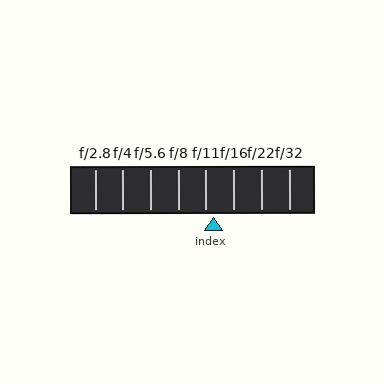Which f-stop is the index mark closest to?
The index mark is closest to f/11.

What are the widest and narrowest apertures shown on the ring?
The widest aperture shown is f/2.8 and the narrowest is f/32.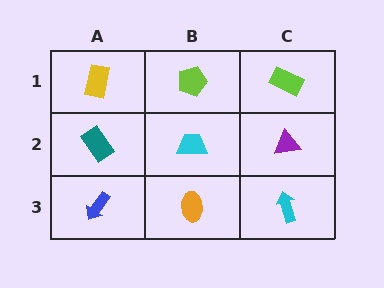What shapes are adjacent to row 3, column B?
A cyan trapezoid (row 2, column B), a blue arrow (row 3, column A), a cyan arrow (row 3, column C).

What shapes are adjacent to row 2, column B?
A lime pentagon (row 1, column B), an orange ellipse (row 3, column B), a teal rectangle (row 2, column A), a purple triangle (row 2, column C).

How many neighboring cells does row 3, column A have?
2.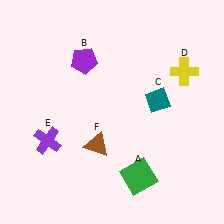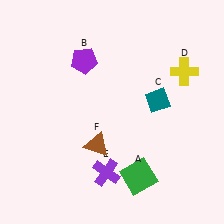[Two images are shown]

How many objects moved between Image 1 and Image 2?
1 object moved between the two images.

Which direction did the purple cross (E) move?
The purple cross (E) moved right.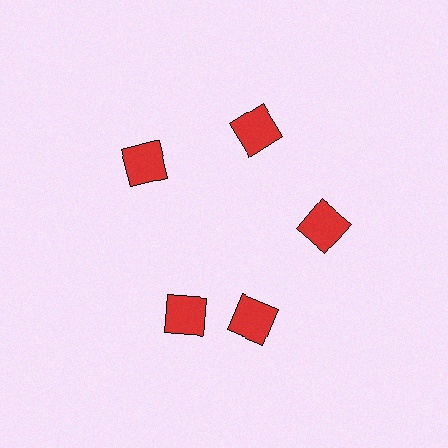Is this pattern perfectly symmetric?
No. The 5 red squares are arranged in a ring, but one element near the 8 o'clock position is rotated out of alignment along the ring, breaking the 5-fold rotational symmetry.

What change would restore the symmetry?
The symmetry would be restored by rotating it back into even spacing with its neighbors so that all 5 squares sit at equal angles and equal distance from the center.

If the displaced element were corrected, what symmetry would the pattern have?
It would have 5-fold rotational symmetry — the pattern would map onto itself every 72 degrees.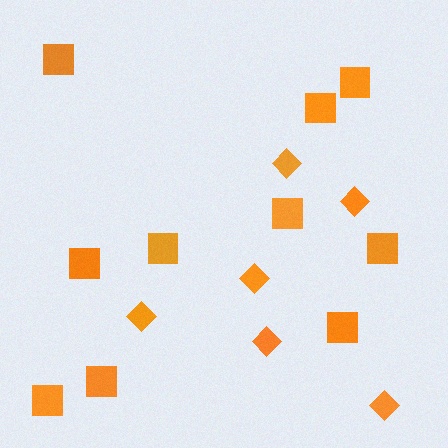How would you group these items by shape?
There are 2 groups: one group of squares (10) and one group of diamonds (6).